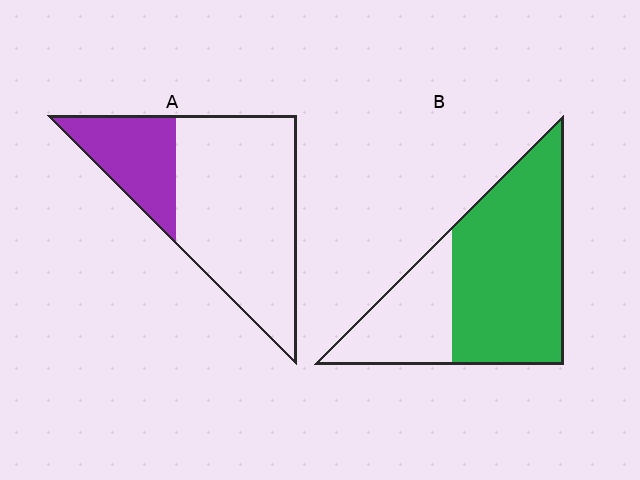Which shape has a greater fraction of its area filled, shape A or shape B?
Shape B.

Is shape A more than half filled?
No.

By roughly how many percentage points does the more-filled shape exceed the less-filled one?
By roughly 45 percentage points (B over A).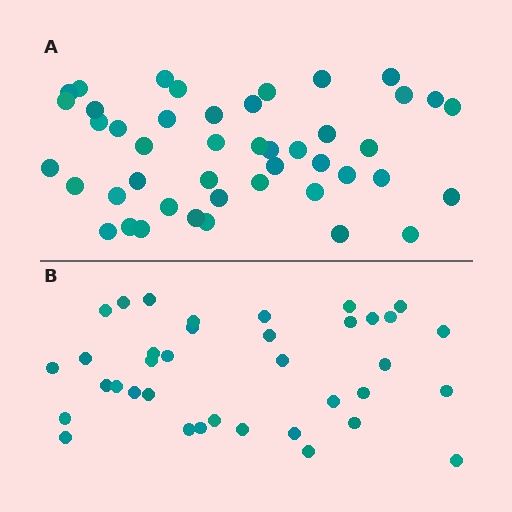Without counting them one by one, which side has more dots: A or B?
Region A (the top region) has more dots.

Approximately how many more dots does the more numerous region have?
Region A has roughly 8 or so more dots than region B.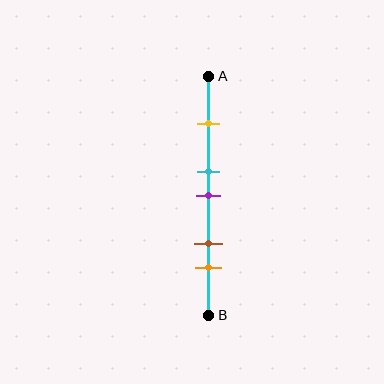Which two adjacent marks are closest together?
The cyan and purple marks are the closest adjacent pair.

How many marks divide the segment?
There are 5 marks dividing the segment.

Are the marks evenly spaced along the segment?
No, the marks are not evenly spaced.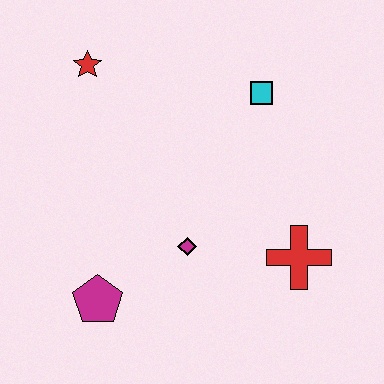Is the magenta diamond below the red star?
Yes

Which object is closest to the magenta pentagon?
The magenta diamond is closest to the magenta pentagon.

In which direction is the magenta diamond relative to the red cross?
The magenta diamond is to the left of the red cross.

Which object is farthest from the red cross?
The red star is farthest from the red cross.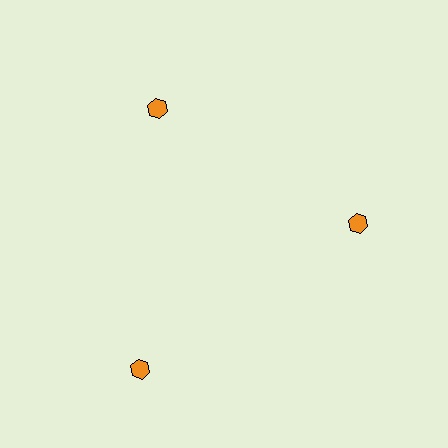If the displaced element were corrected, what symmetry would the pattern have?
It would have 3-fold rotational symmetry — the pattern would map onto itself every 120 degrees.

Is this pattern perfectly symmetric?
No. The 3 orange hexagons are arranged in a ring, but one element near the 7 o'clock position is pushed outward from the center, breaking the 3-fold rotational symmetry.